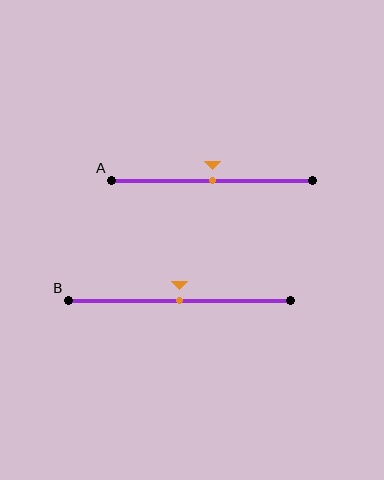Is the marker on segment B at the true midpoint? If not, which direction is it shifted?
Yes, the marker on segment B is at the true midpoint.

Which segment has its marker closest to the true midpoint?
Segment A has its marker closest to the true midpoint.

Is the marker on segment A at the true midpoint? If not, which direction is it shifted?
Yes, the marker on segment A is at the true midpoint.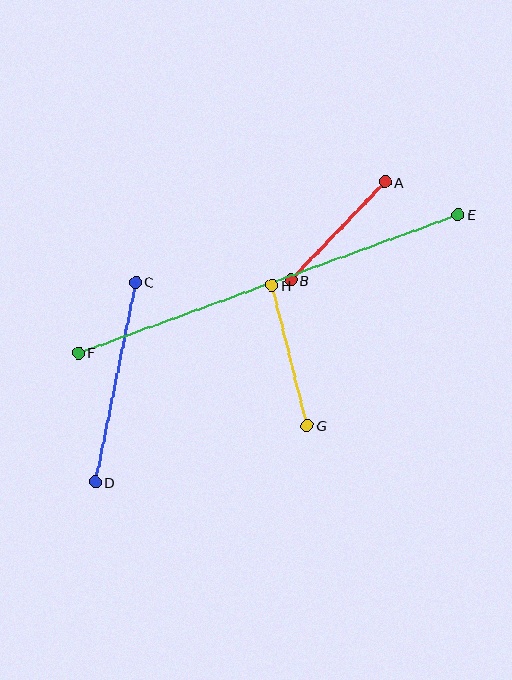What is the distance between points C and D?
The distance is approximately 204 pixels.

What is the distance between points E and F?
The distance is approximately 404 pixels.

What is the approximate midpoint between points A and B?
The midpoint is at approximately (338, 231) pixels.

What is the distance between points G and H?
The distance is approximately 144 pixels.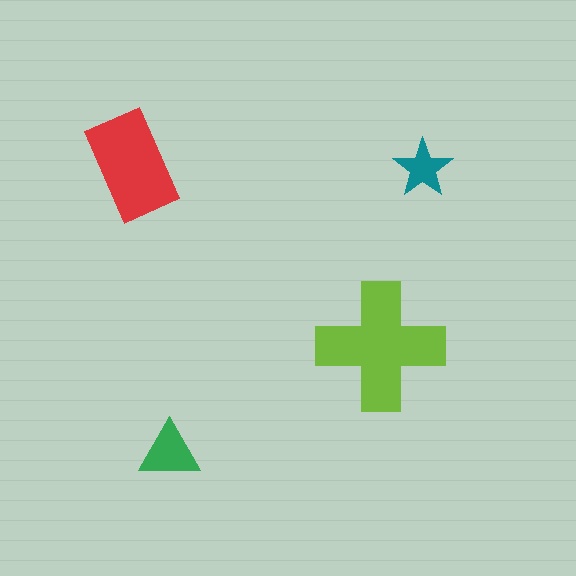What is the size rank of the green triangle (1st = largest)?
3rd.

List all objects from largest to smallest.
The lime cross, the red rectangle, the green triangle, the teal star.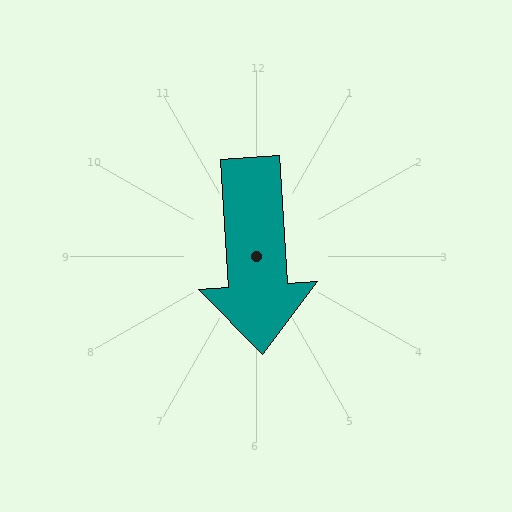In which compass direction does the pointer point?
South.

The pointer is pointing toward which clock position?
Roughly 6 o'clock.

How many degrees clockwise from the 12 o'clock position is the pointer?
Approximately 177 degrees.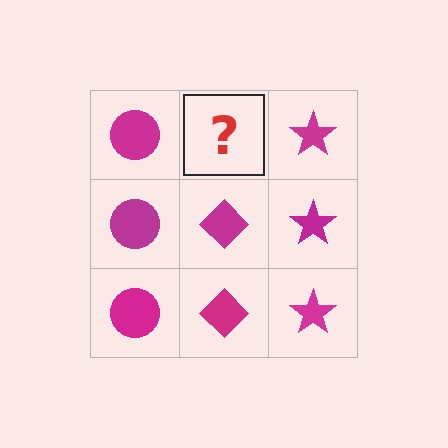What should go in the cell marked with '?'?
The missing cell should contain a magenta diamond.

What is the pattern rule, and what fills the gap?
The rule is that each column has a consistent shape. The gap should be filled with a magenta diamond.